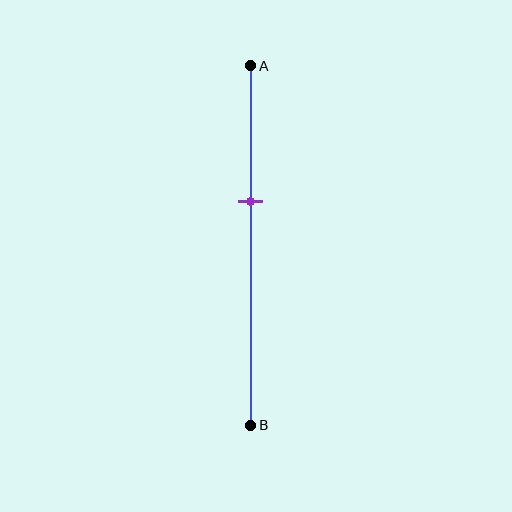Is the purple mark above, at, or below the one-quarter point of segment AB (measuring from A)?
The purple mark is below the one-quarter point of segment AB.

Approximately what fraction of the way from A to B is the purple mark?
The purple mark is approximately 40% of the way from A to B.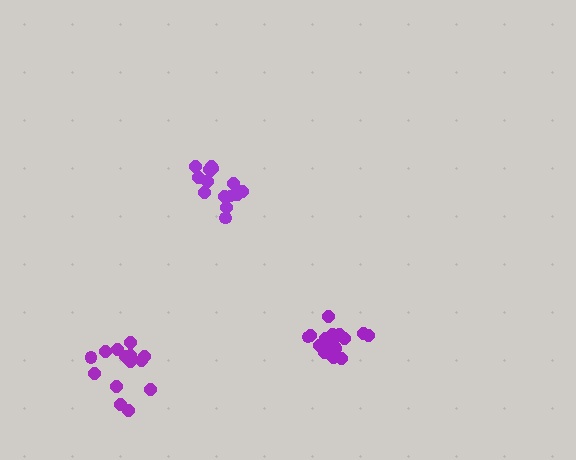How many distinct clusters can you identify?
There are 3 distinct clusters.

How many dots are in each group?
Group 1: 15 dots, Group 2: 15 dots, Group 3: 18 dots (48 total).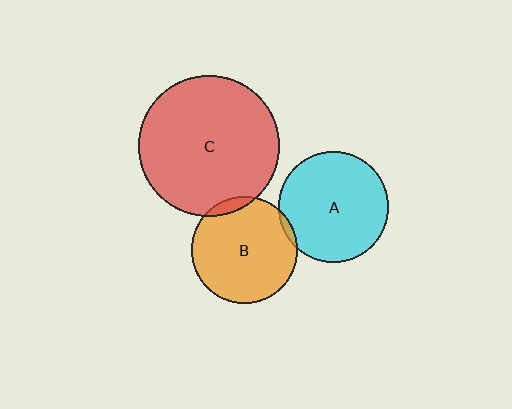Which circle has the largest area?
Circle C (red).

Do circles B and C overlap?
Yes.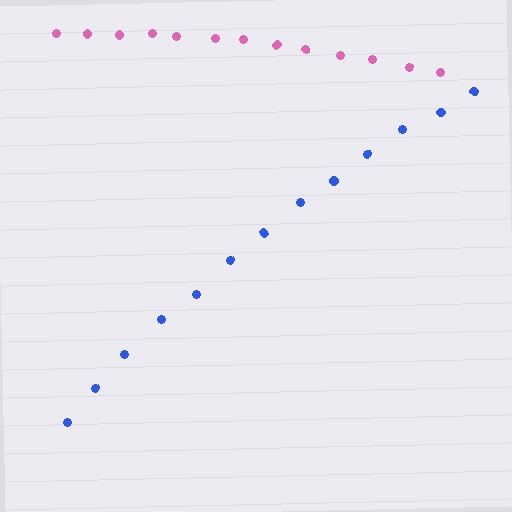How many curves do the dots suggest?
There are 2 distinct paths.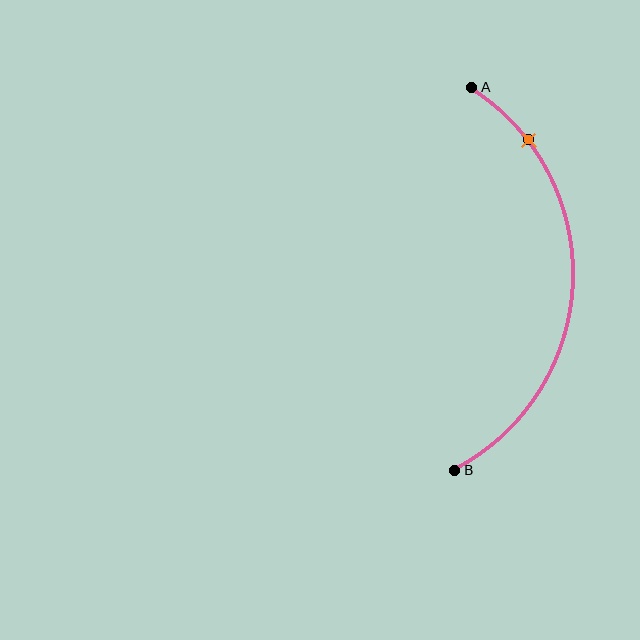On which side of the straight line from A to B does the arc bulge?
The arc bulges to the right of the straight line connecting A and B.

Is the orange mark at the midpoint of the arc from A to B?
No. The orange mark lies on the arc but is closer to endpoint A. The arc midpoint would be at the point on the curve equidistant along the arc from both A and B.